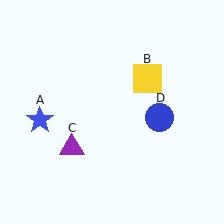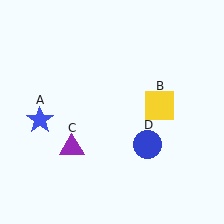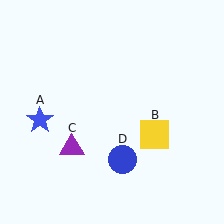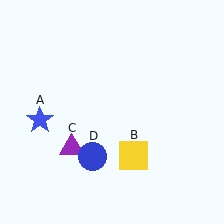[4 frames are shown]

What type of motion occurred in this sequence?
The yellow square (object B), blue circle (object D) rotated clockwise around the center of the scene.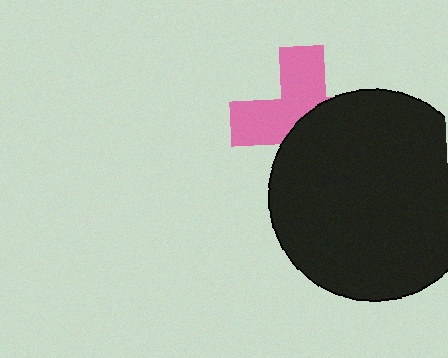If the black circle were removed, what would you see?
You would see the complete pink cross.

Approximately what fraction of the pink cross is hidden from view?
Roughly 51% of the pink cross is hidden behind the black circle.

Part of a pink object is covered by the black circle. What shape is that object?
It is a cross.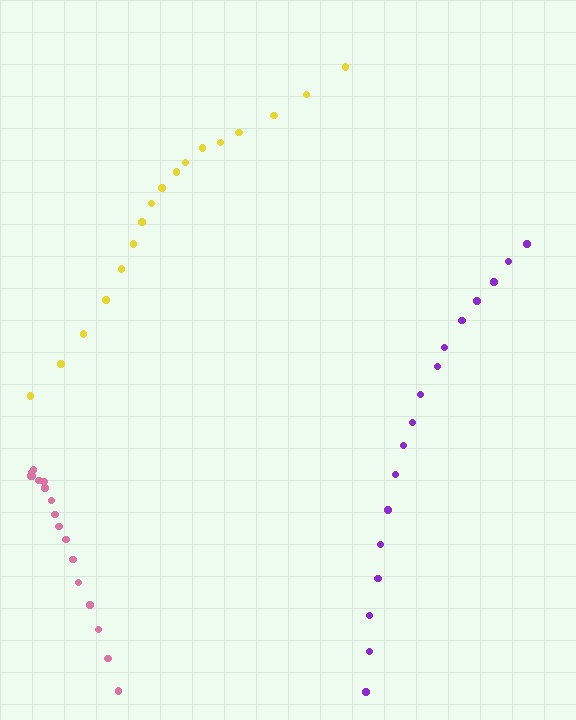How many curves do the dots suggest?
There are 3 distinct paths.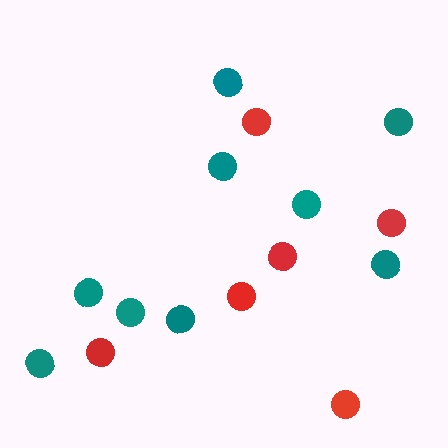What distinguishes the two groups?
There are 2 groups: one group of teal circles (9) and one group of red circles (6).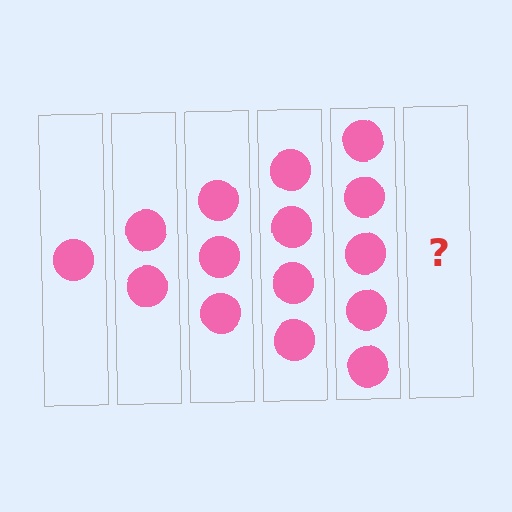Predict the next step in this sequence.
The next step is 6 circles.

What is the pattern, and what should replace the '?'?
The pattern is that each step adds one more circle. The '?' should be 6 circles.